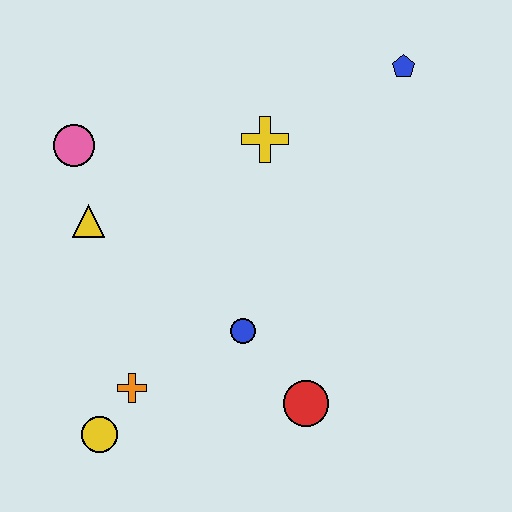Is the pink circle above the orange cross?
Yes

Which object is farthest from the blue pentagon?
The yellow circle is farthest from the blue pentagon.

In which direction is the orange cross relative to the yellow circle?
The orange cross is above the yellow circle.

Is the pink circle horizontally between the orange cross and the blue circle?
No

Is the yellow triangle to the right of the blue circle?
No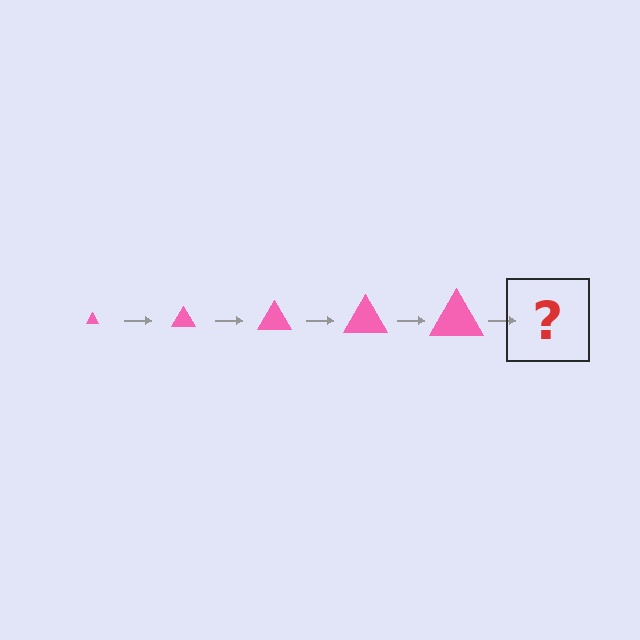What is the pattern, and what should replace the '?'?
The pattern is that the triangle gets progressively larger each step. The '?' should be a pink triangle, larger than the previous one.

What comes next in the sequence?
The next element should be a pink triangle, larger than the previous one.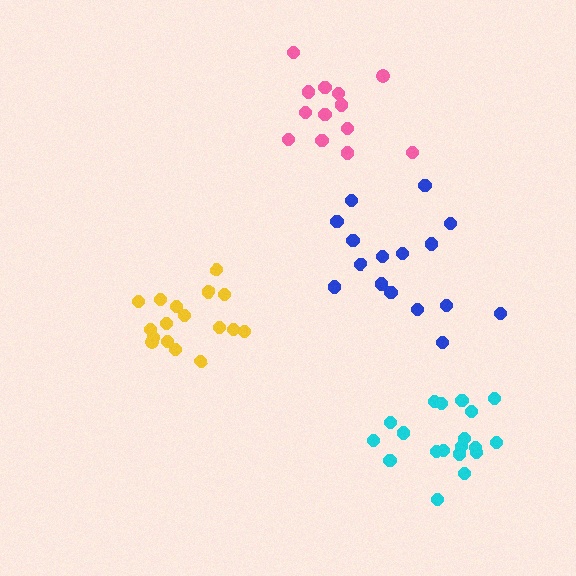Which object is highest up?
The pink cluster is topmost.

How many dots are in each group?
Group 1: 17 dots, Group 2: 13 dots, Group 3: 16 dots, Group 4: 19 dots (65 total).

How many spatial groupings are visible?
There are 4 spatial groupings.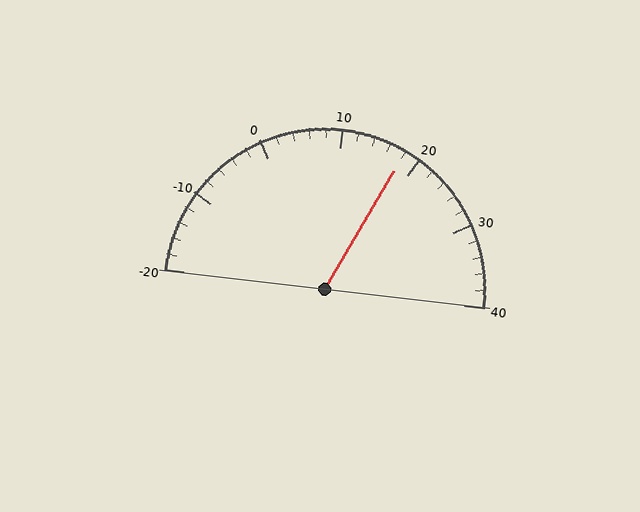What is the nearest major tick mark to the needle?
The nearest major tick mark is 20.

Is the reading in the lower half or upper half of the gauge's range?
The reading is in the upper half of the range (-20 to 40).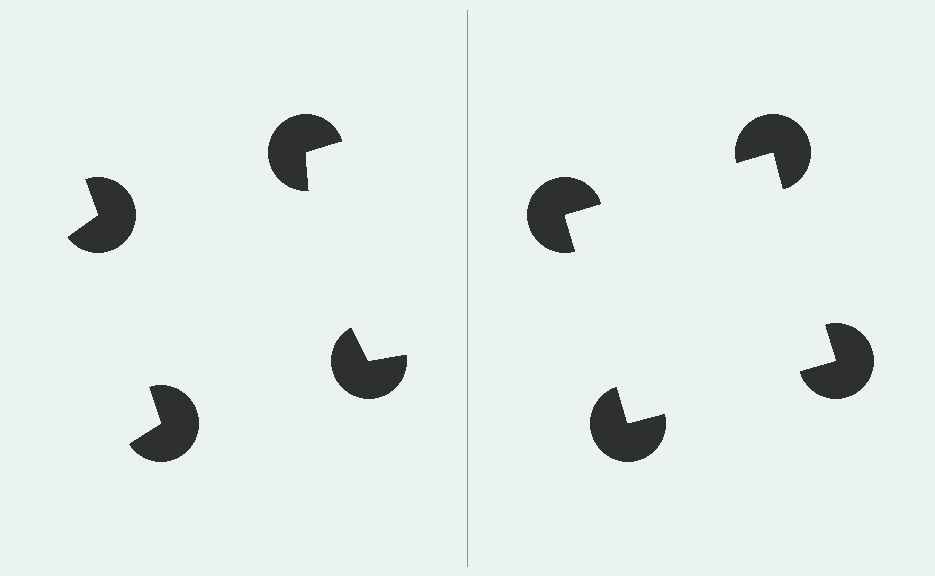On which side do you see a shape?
An illusory square appears on the right side. On the left side the wedge cuts are rotated, so no coherent shape forms.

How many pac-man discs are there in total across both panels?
8 — 4 on each side.